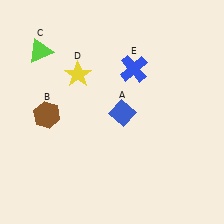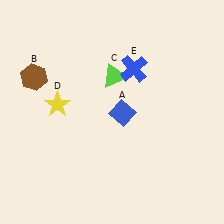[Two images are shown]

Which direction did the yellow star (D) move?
The yellow star (D) moved down.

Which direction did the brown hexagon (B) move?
The brown hexagon (B) moved up.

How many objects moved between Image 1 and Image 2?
3 objects moved between the two images.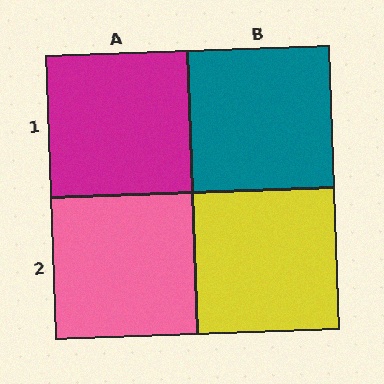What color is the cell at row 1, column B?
Teal.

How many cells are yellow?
1 cell is yellow.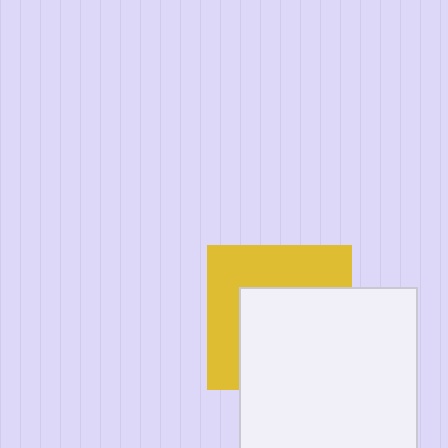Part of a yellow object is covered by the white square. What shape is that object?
It is a square.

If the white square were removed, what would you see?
You would see the complete yellow square.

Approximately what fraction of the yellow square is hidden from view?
Roughly 55% of the yellow square is hidden behind the white square.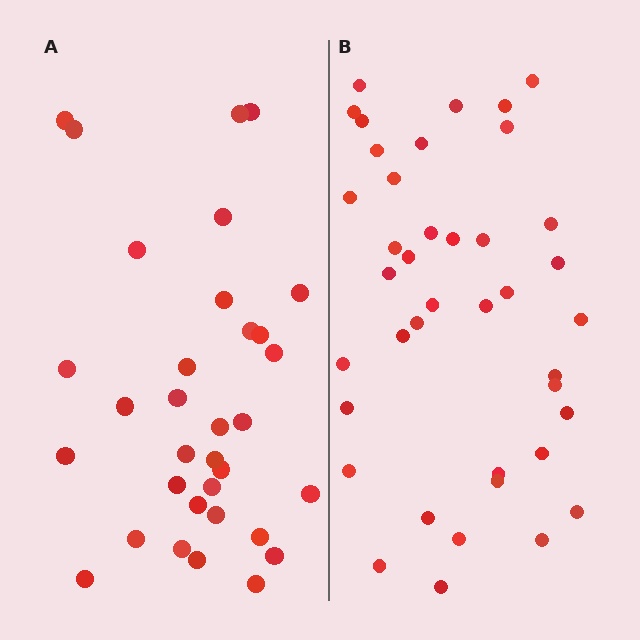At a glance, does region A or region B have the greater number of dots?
Region B (the right region) has more dots.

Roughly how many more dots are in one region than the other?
Region B has roughly 8 or so more dots than region A.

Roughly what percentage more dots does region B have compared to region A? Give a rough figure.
About 20% more.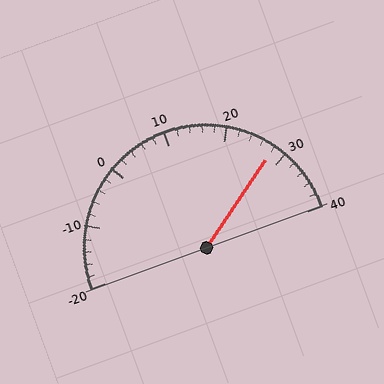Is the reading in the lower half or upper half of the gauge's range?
The reading is in the upper half of the range (-20 to 40).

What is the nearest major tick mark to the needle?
The nearest major tick mark is 30.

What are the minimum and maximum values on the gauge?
The gauge ranges from -20 to 40.